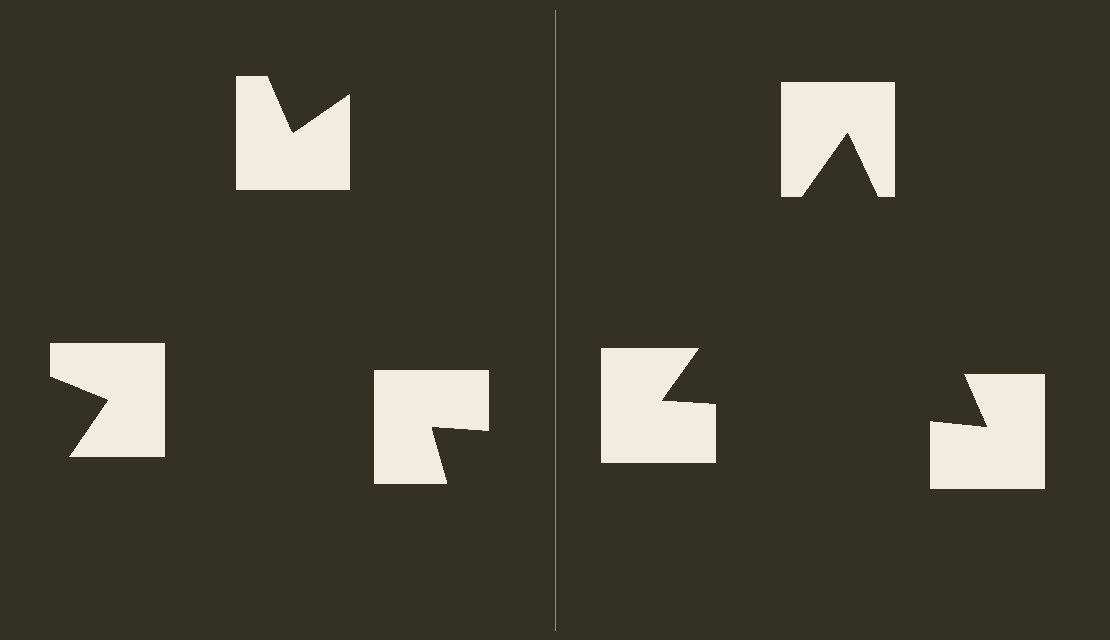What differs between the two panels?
The notched squares are positioned identically on both sides; only the wedge orientations differ. On the right they align to a triangle; on the left they are misaligned.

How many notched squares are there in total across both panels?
6 — 3 on each side.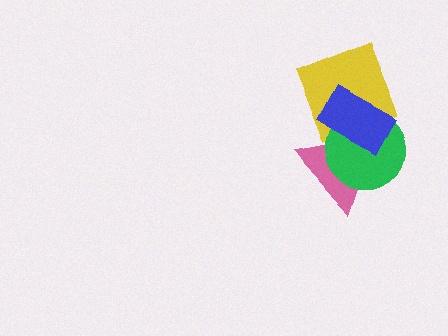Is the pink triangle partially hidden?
Yes, it is partially covered by another shape.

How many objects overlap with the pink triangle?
3 objects overlap with the pink triangle.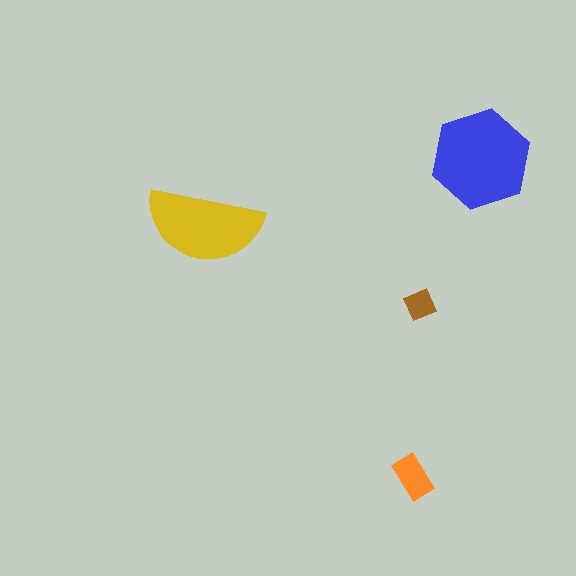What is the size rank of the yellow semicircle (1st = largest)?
2nd.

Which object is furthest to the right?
The blue hexagon is rightmost.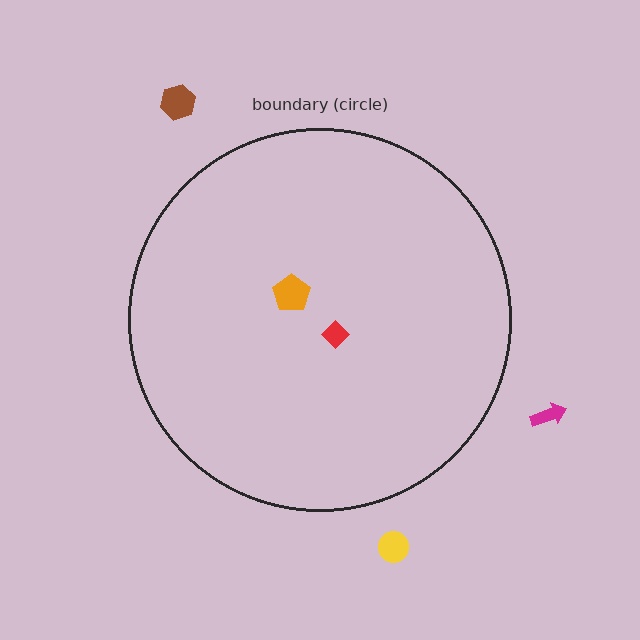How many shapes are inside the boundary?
2 inside, 3 outside.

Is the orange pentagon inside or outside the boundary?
Inside.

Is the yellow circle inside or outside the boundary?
Outside.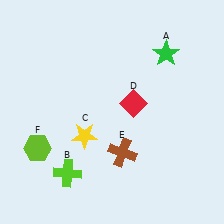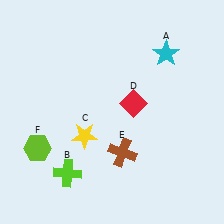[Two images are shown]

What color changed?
The star (A) changed from green in Image 1 to cyan in Image 2.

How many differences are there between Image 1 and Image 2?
There is 1 difference between the two images.